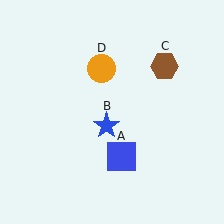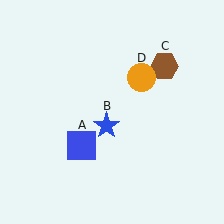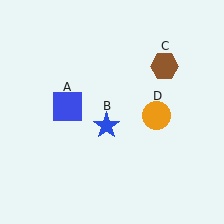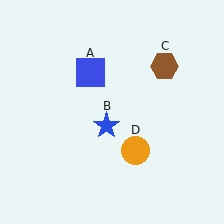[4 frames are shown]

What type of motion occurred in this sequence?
The blue square (object A), orange circle (object D) rotated clockwise around the center of the scene.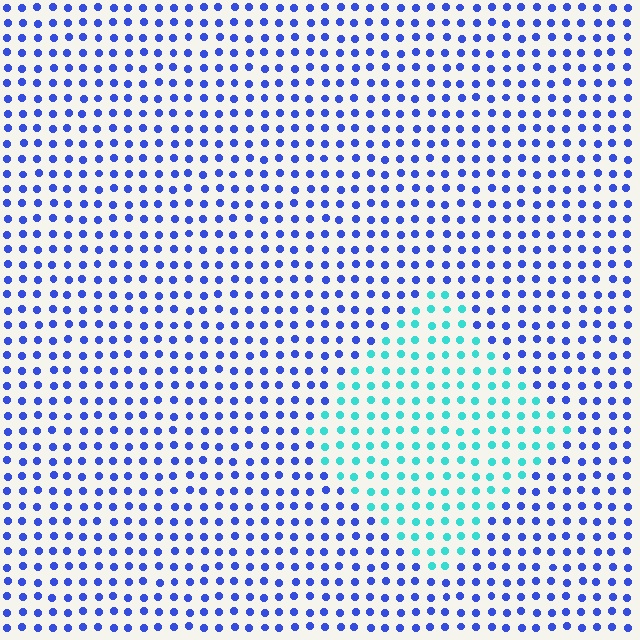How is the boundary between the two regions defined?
The boundary is defined purely by a slight shift in hue (about 56 degrees). Spacing, size, and orientation are identical on both sides.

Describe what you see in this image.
The image is filled with small blue elements in a uniform arrangement. A diamond-shaped region is visible where the elements are tinted to a slightly different hue, forming a subtle color boundary.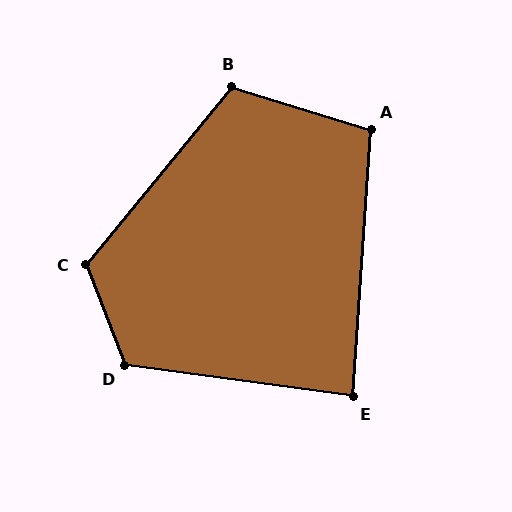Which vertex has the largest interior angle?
C, at approximately 119 degrees.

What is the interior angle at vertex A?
Approximately 103 degrees (obtuse).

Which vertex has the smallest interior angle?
E, at approximately 86 degrees.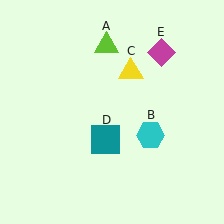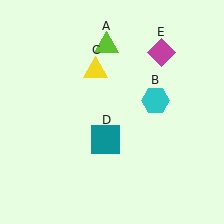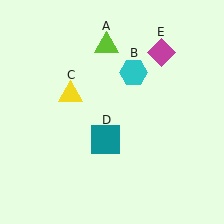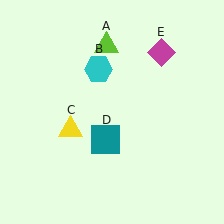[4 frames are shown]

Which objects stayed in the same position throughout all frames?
Lime triangle (object A) and teal square (object D) and magenta diamond (object E) remained stationary.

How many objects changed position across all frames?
2 objects changed position: cyan hexagon (object B), yellow triangle (object C).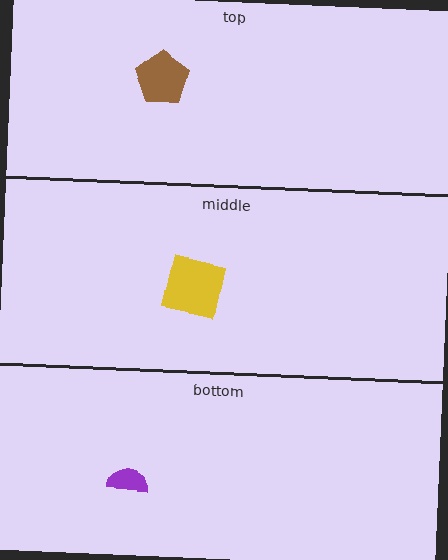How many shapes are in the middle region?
1.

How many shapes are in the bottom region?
1.